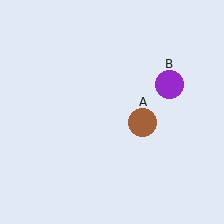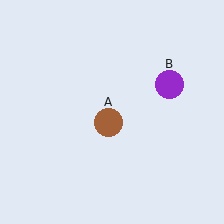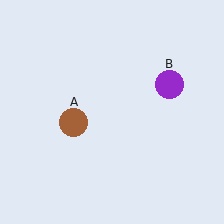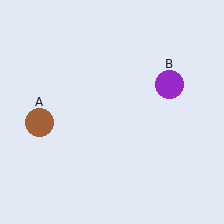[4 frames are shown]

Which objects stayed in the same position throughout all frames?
Purple circle (object B) remained stationary.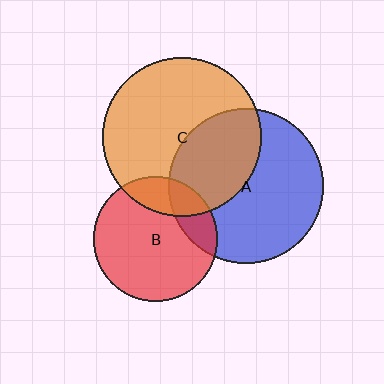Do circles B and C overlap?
Yes.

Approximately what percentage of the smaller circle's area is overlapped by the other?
Approximately 20%.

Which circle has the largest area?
Circle C (orange).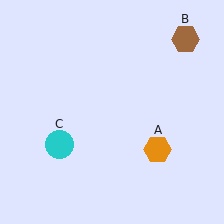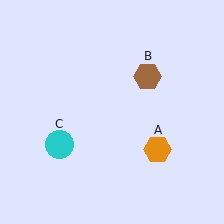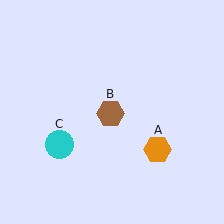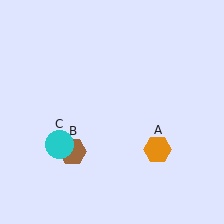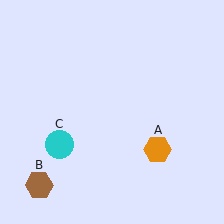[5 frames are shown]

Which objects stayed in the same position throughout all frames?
Orange hexagon (object A) and cyan circle (object C) remained stationary.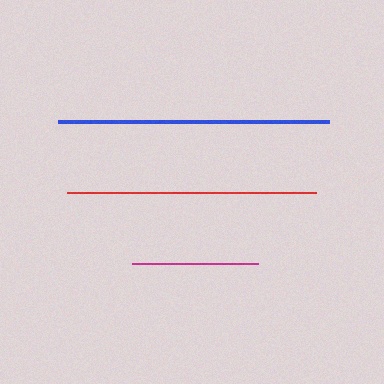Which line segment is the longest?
The blue line is the longest at approximately 271 pixels.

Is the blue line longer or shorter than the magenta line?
The blue line is longer than the magenta line.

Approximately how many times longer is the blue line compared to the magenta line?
The blue line is approximately 2.1 times the length of the magenta line.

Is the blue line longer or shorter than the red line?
The blue line is longer than the red line.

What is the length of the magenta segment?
The magenta segment is approximately 126 pixels long.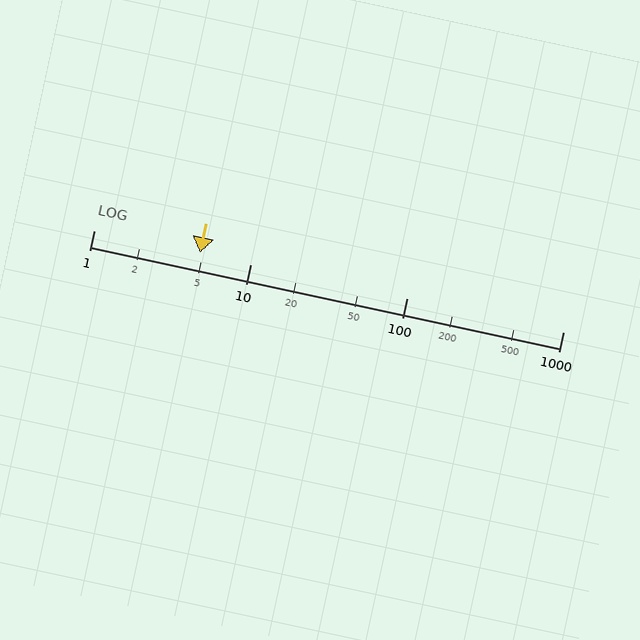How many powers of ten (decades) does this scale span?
The scale spans 3 decades, from 1 to 1000.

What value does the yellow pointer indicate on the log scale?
The pointer indicates approximately 4.8.